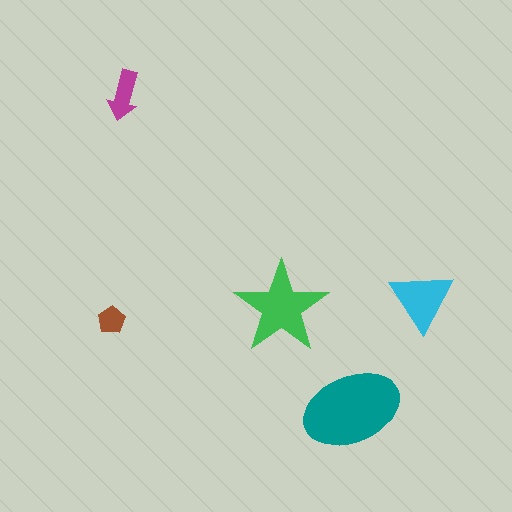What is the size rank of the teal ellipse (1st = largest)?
1st.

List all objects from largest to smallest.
The teal ellipse, the green star, the cyan triangle, the magenta arrow, the brown pentagon.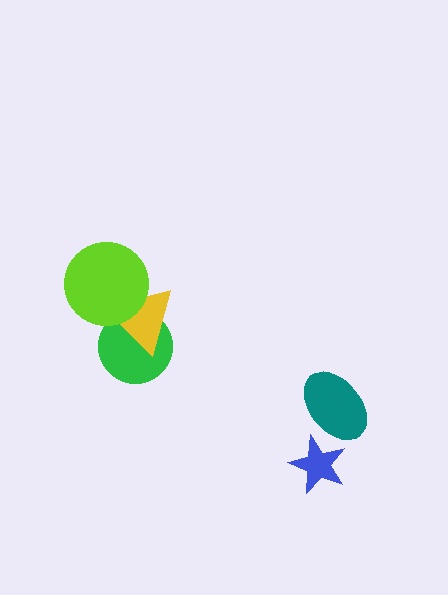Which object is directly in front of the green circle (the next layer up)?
The yellow triangle is directly in front of the green circle.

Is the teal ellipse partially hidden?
Yes, it is partially covered by another shape.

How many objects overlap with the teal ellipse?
1 object overlaps with the teal ellipse.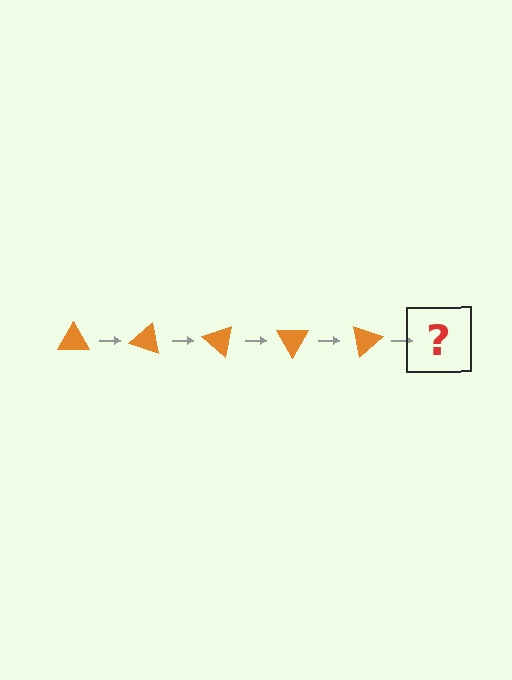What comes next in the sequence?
The next element should be an orange triangle rotated 100 degrees.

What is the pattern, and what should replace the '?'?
The pattern is that the triangle rotates 20 degrees each step. The '?' should be an orange triangle rotated 100 degrees.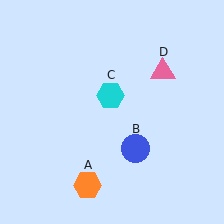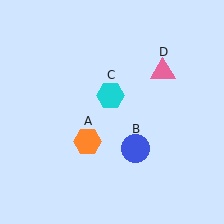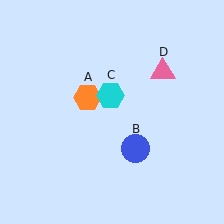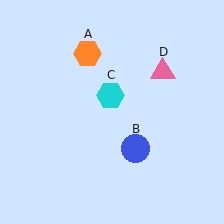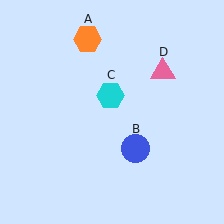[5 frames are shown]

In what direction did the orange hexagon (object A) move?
The orange hexagon (object A) moved up.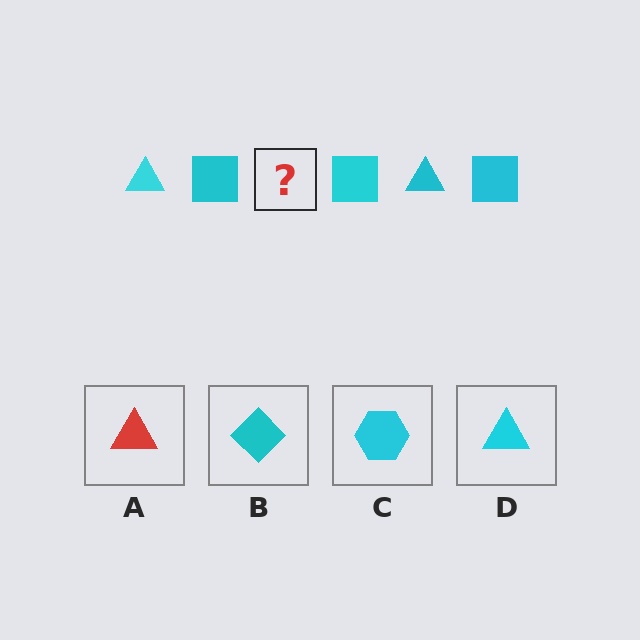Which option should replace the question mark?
Option D.